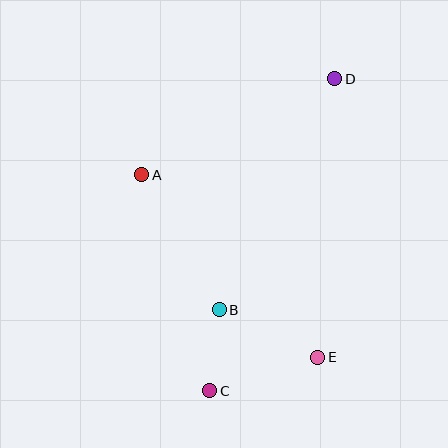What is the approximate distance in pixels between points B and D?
The distance between B and D is approximately 259 pixels.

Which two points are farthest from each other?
Points C and D are farthest from each other.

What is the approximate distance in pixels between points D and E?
The distance between D and E is approximately 279 pixels.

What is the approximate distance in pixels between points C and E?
The distance between C and E is approximately 113 pixels.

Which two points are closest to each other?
Points B and C are closest to each other.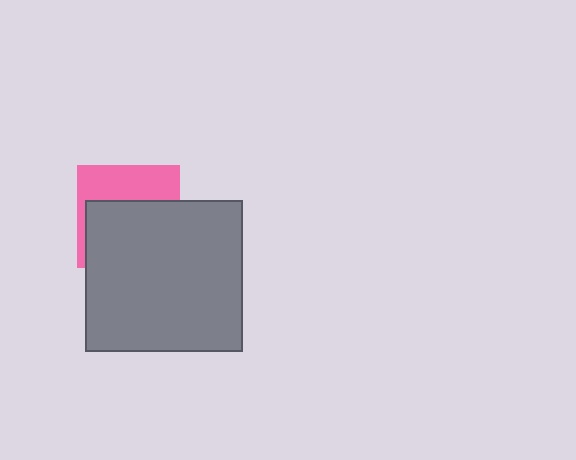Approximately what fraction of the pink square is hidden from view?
Roughly 61% of the pink square is hidden behind the gray rectangle.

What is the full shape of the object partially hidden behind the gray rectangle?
The partially hidden object is a pink square.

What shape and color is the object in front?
The object in front is a gray rectangle.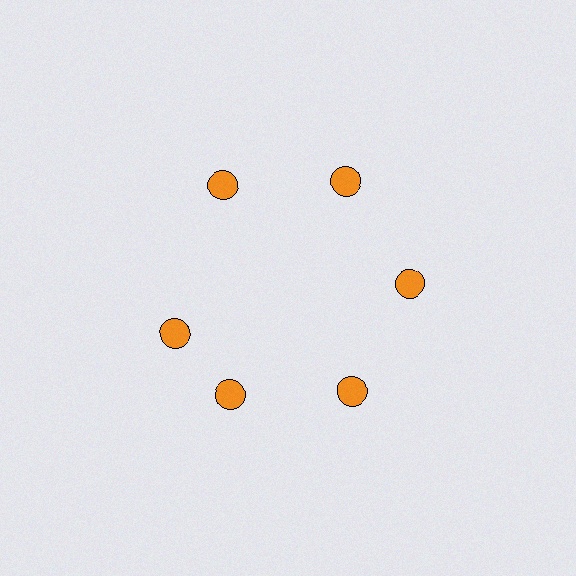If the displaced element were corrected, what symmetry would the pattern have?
It would have 6-fold rotational symmetry — the pattern would map onto itself every 60 degrees.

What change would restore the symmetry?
The symmetry would be restored by rotating it back into even spacing with its neighbors so that all 6 circles sit at equal angles and equal distance from the center.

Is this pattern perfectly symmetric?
No. The 6 orange circles are arranged in a ring, but one element near the 9 o'clock position is rotated out of alignment along the ring, breaking the 6-fold rotational symmetry.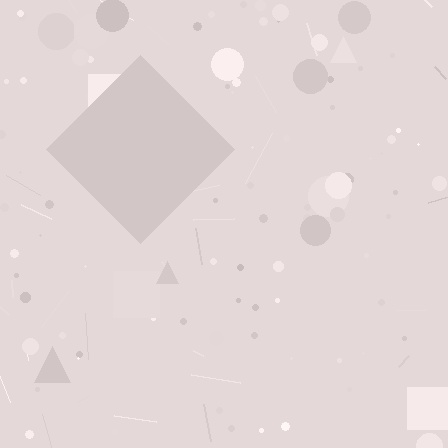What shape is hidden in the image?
A diamond is hidden in the image.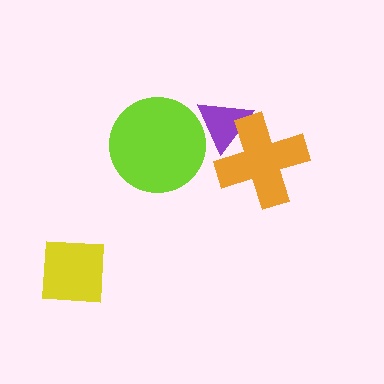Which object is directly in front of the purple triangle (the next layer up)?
The lime circle is directly in front of the purple triangle.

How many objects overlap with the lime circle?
1 object overlaps with the lime circle.